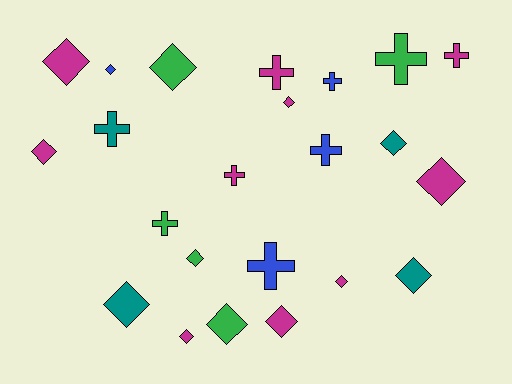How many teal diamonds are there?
There are 3 teal diamonds.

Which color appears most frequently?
Magenta, with 10 objects.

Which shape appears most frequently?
Diamond, with 14 objects.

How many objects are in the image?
There are 23 objects.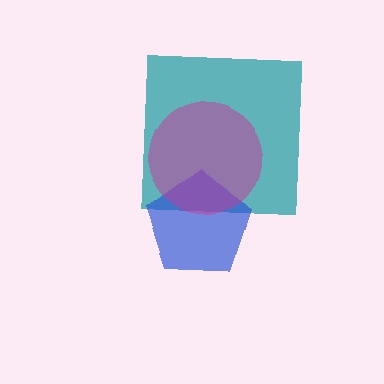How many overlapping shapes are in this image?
There are 3 overlapping shapes in the image.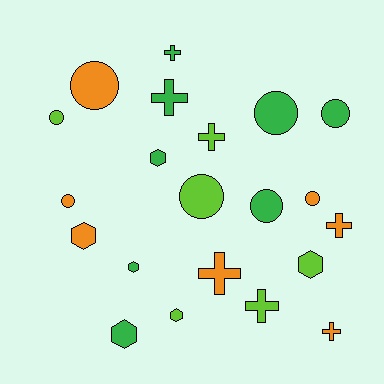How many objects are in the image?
There are 21 objects.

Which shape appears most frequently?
Circle, with 8 objects.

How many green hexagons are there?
There are 3 green hexagons.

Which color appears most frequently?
Green, with 8 objects.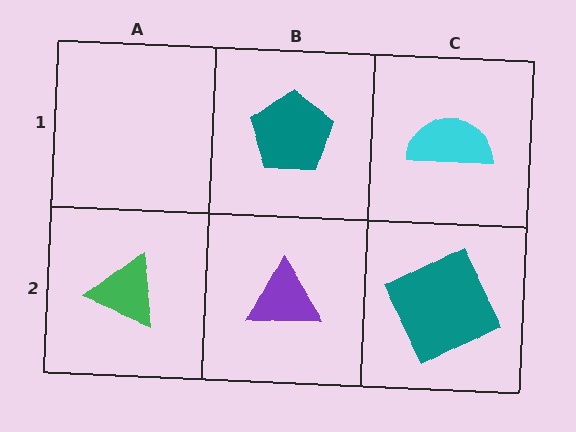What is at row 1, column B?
A teal pentagon.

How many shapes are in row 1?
2 shapes.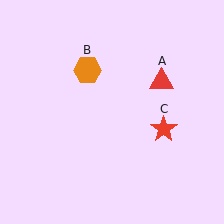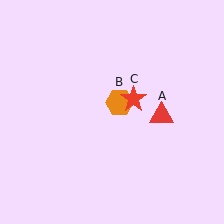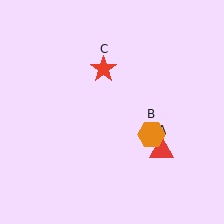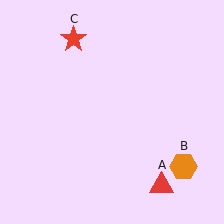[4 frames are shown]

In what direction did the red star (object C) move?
The red star (object C) moved up and to the left.